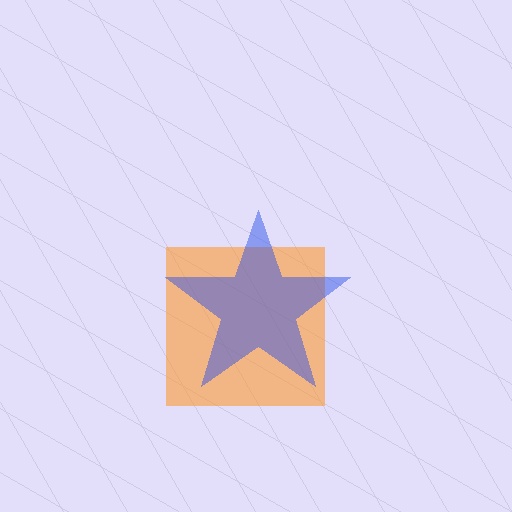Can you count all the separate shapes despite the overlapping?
Yes, there are 2 separate shapes.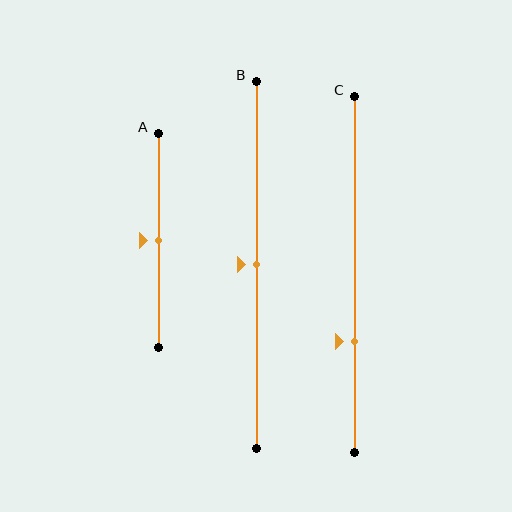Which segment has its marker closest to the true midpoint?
Segment A has its marker closest to the true midpoint.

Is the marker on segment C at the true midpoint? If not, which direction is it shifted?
No, the marker on segment C is shifted downward by about 19% of the segment length.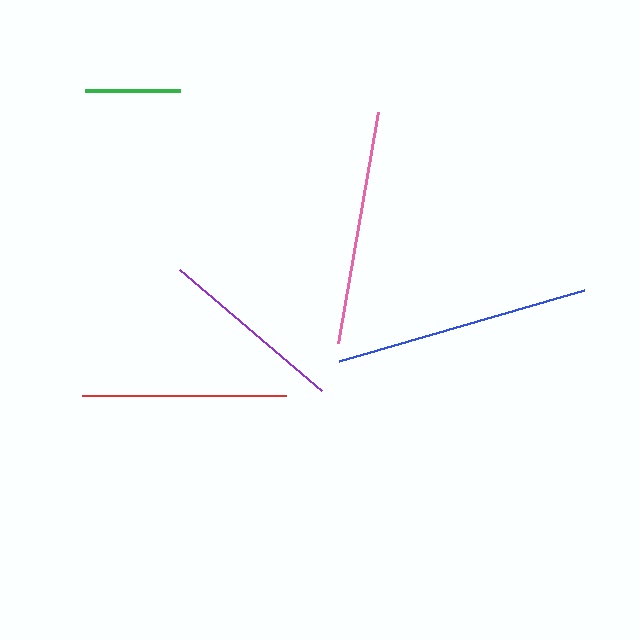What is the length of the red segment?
The red segment is approximately 204 pixels long.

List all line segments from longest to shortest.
From longest to shortest: blue, pink, red, purple, green.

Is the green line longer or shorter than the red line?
The red line is longer than the green line.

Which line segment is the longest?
The blue line is the longest at approximately 255 pixels.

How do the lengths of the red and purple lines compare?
The red and purple lines are approximately the same length.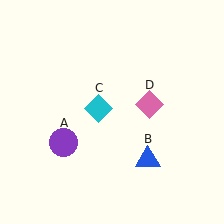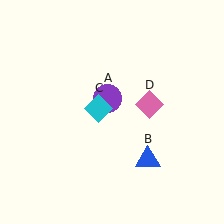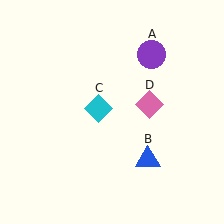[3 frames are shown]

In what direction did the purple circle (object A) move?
The purple circle (object A) moved up and to the right.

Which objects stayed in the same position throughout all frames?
Blue triangle (object B) and cyan diamond (object C) and pink diamond (object D) remained stationary.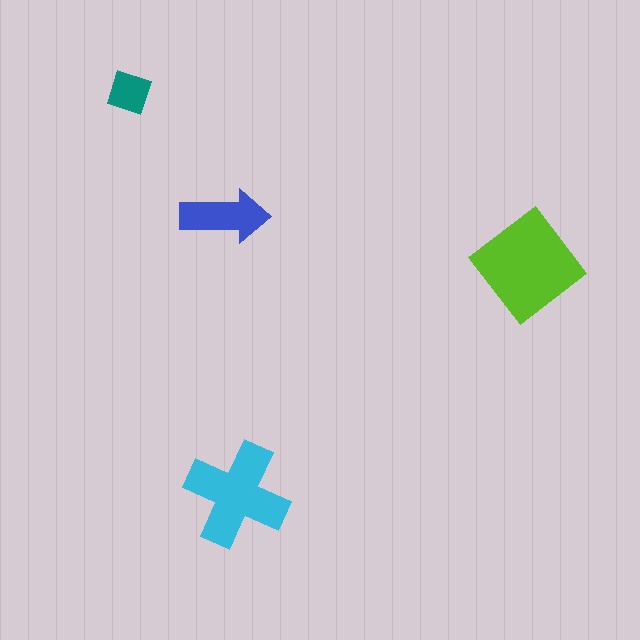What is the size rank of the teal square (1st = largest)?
4th.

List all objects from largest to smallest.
The lime diamond, the cyan cross, the blue arrow, the teal square.